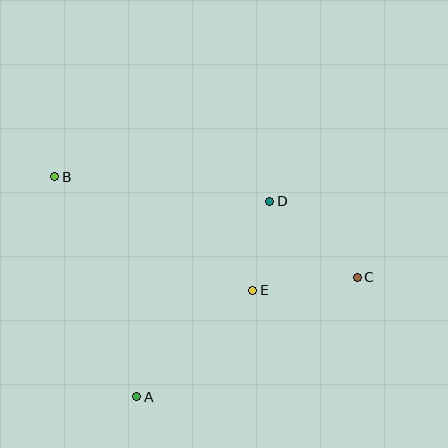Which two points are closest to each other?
Points D and E are closest to each other.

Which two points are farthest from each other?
Points B and C are farthest from each other.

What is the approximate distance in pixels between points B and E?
The distance between B and E is approximately 228 pixels.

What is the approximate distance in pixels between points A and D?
The distance between A and D is approximately 237 pixels.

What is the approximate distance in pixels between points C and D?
The distance between C and D is approximately 116 pixels.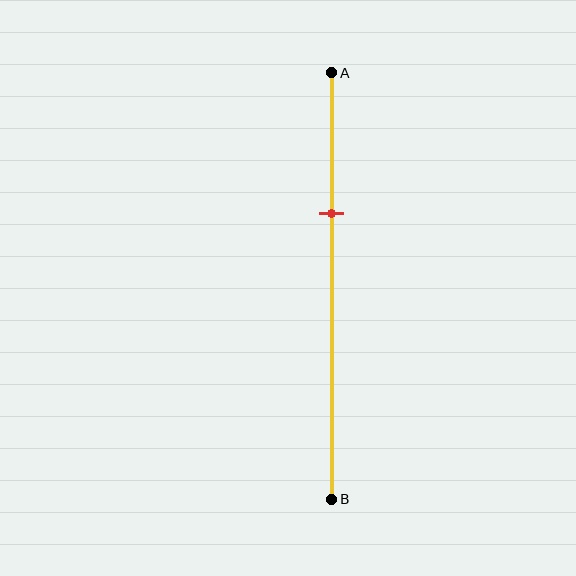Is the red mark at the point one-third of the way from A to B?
Yes, the mark is approximately at the one-third point.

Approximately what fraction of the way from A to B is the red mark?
The red mark is approximately 35% of the way from A to B.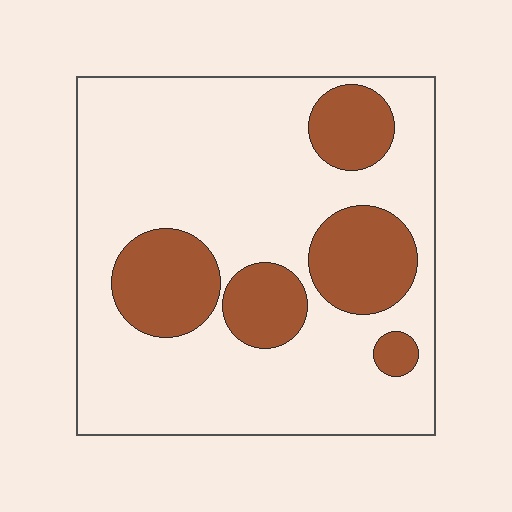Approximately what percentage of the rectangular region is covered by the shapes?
Approximately 25%.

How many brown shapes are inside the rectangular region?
5.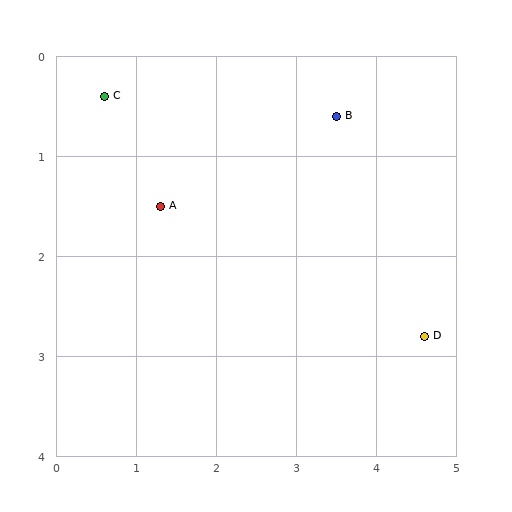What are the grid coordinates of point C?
Point C is at approximately (0.6, 0.4).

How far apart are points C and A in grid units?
Points C and A are about 1.3 grid units apart.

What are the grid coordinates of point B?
Point B is at approximately (3.5, 0.6).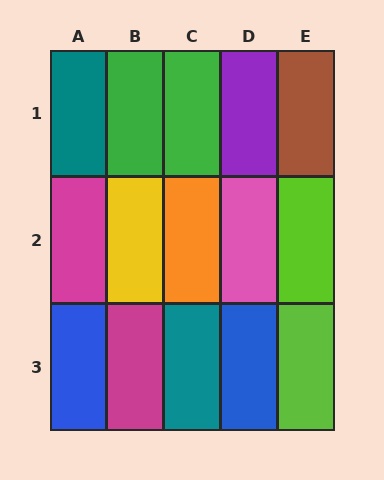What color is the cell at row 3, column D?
Blue.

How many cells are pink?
1 cell is pink.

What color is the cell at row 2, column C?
Orange.